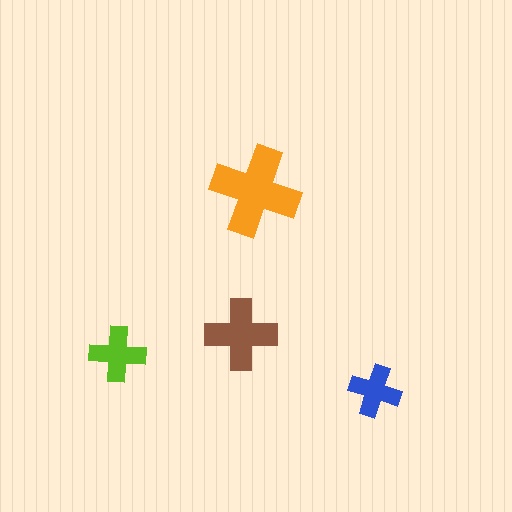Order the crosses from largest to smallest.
the orange one, the brown one, the lime one, the blue one.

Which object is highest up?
The orange cross is topmost.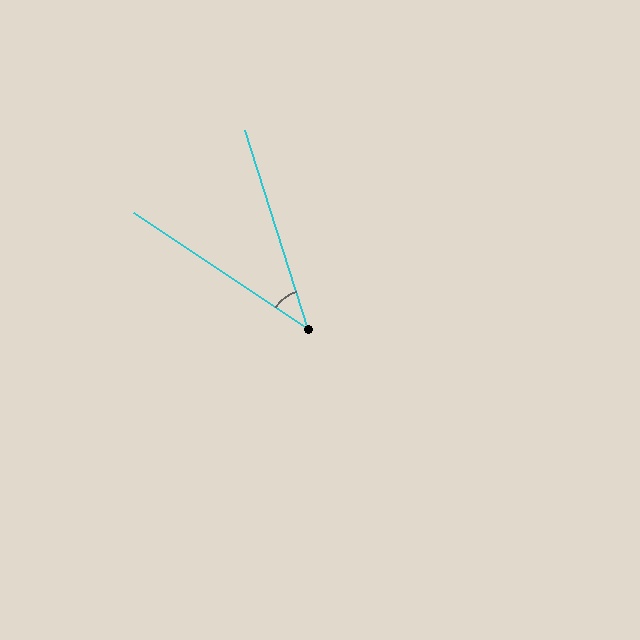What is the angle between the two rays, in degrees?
Approximately 39 degrees.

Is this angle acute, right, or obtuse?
It is acute.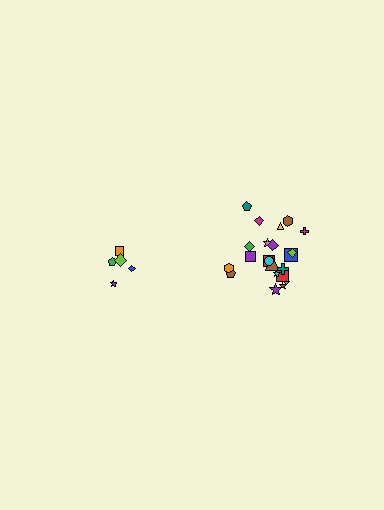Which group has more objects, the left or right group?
The right group.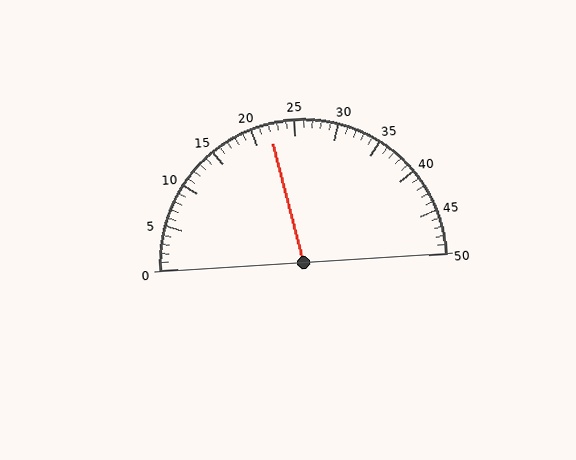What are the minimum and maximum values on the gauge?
The gauge ranges from 0 to 50.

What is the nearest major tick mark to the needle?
The nearest major tick mark is 20.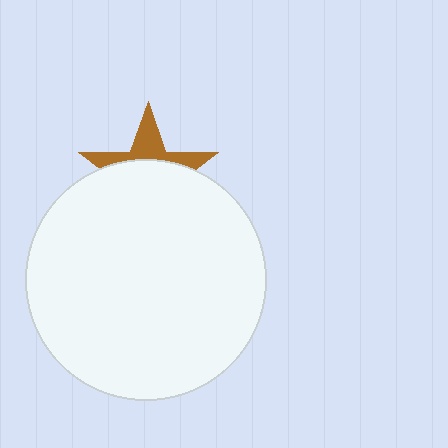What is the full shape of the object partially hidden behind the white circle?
The partially hidden object is a brown star.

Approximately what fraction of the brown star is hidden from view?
Roughly 64% of the brown star is hidden behind the white circle.